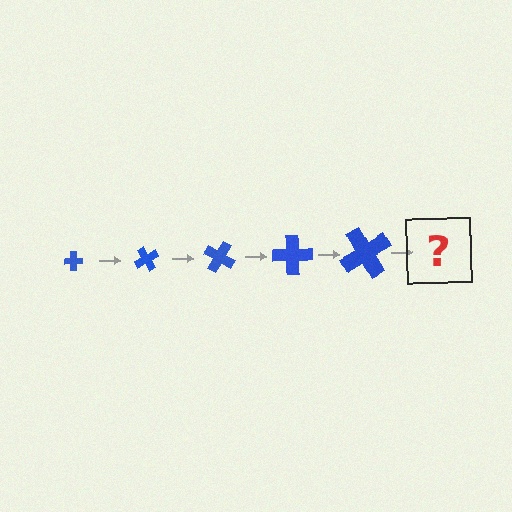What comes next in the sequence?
The next element should be a cross, larger than the previous one and rotated 300 degrees from the start.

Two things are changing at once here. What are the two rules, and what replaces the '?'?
The two rules are that the cross grows larger each step and it rotates 60 degrees each step. The '?' should be a cross, larger than the previous one and rotated 300 degrees from the start.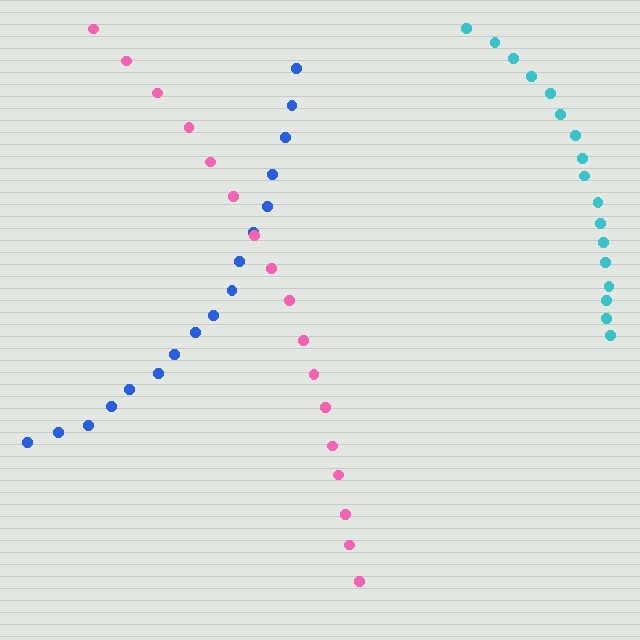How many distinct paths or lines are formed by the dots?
There are 3 distinct paths.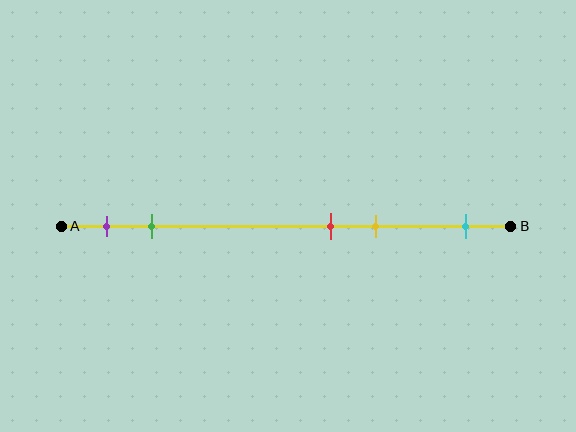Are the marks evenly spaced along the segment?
No, the marks are not evenly spaced.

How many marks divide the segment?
There are 5 marks dividing the segment.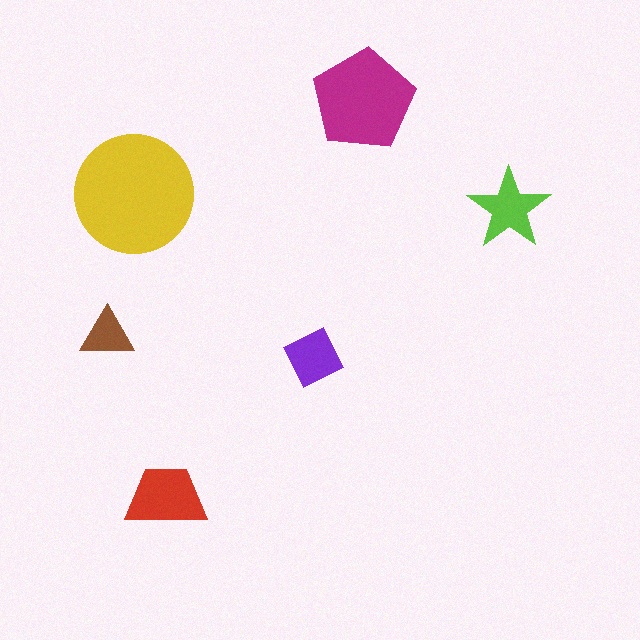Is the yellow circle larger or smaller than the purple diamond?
Larger.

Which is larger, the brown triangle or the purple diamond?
The purple diamond.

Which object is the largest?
The yellow circle.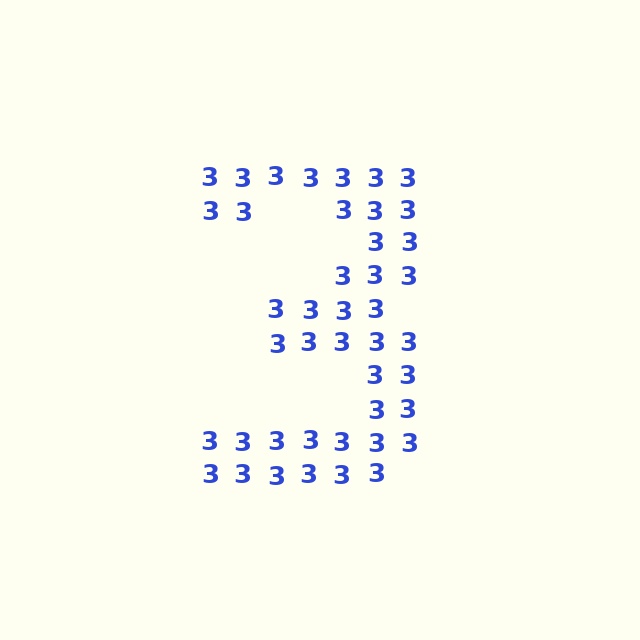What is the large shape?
The large shape is the digit 3.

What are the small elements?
The small elements are digit 3's.